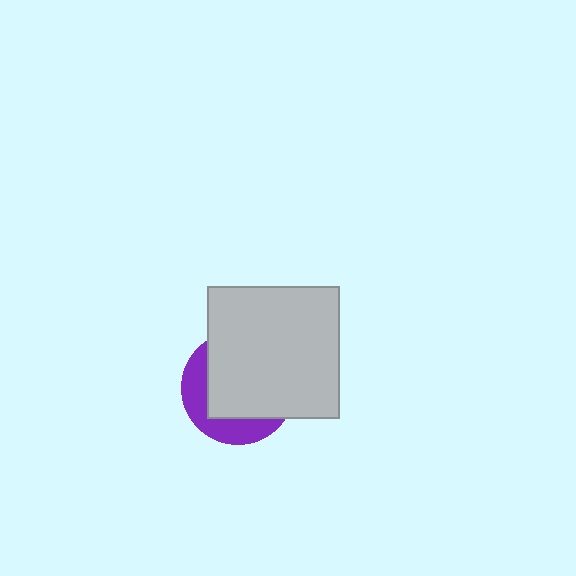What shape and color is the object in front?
The object in front is a light gray square.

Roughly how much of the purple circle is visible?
A small part of it is visible (roughly 33%).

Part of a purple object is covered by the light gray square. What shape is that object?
It is a circle.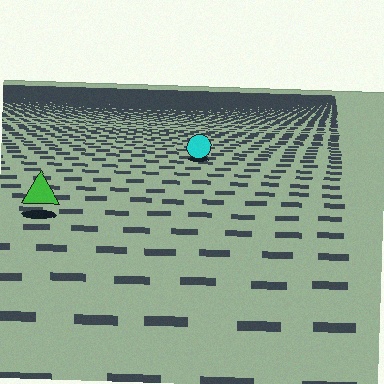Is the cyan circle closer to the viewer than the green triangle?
No. The green triangle is closer — you can tell from the texture gradient: the ground texture is coarser near it.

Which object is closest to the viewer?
The green triangle is closest. The texture marks near it are larger and more spread out.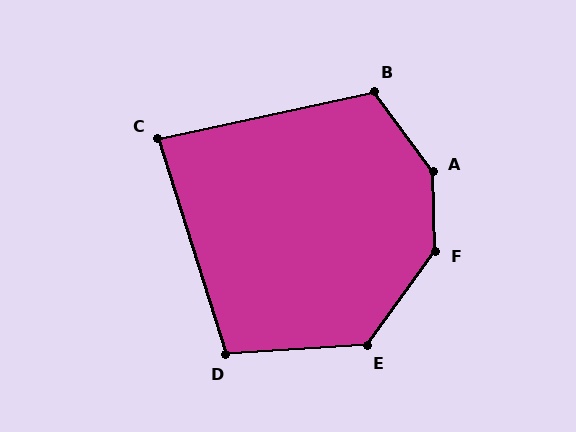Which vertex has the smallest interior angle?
C, at approximately 85 degrees.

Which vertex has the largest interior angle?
A, at approximately 146 degrees.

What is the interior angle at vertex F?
Approximately 142 degrees (obtuse).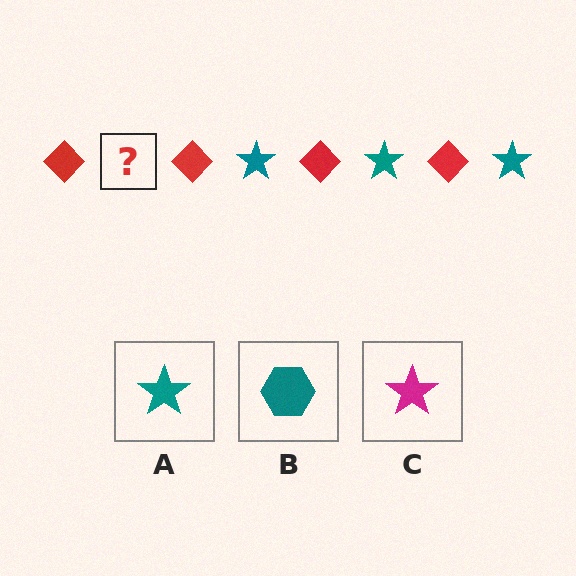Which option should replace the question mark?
Option A.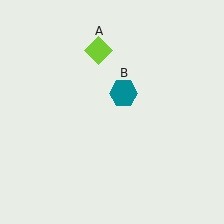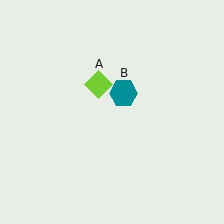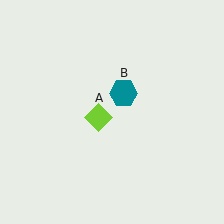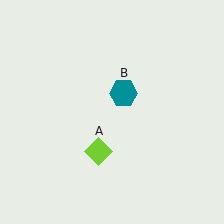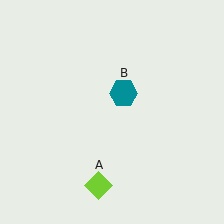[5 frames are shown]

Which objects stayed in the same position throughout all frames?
Teal hexagon (object B) remained stationary.